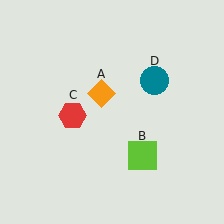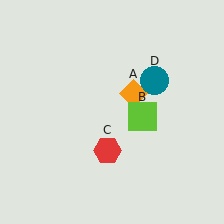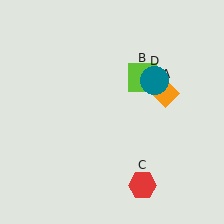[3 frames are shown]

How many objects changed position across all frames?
3 objects changed position: orange diamond (object A), lime square (object B), red hexagon (object C).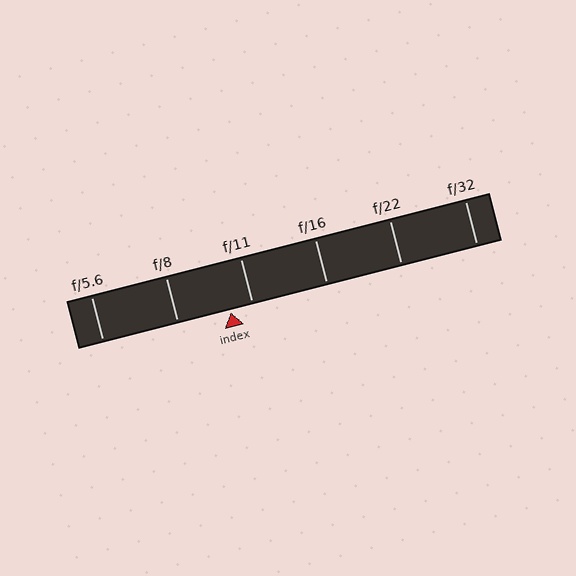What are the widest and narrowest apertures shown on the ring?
The widest aperture shown is f/5.6 and the narrowest is f/32.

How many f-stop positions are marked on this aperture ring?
There are 6 f-stop positions marked.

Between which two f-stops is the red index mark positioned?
The index mark is between f/8 and f/11.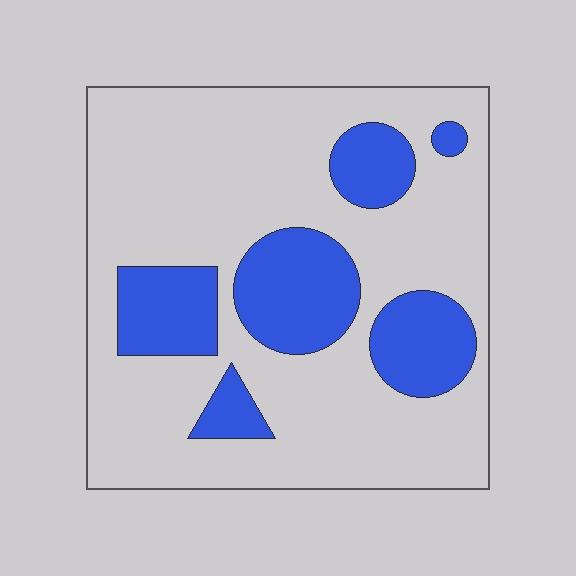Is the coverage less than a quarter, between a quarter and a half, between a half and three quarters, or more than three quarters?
Between a quarter and a half.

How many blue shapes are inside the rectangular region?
6.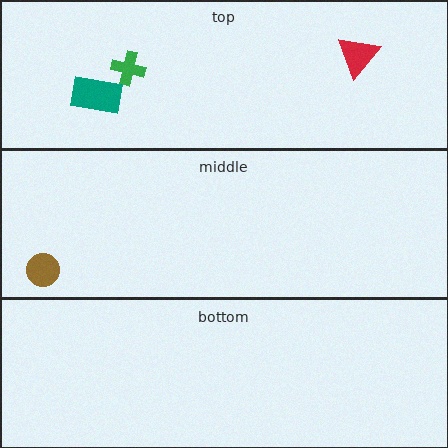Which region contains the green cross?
The top region.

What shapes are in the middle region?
The brown circle.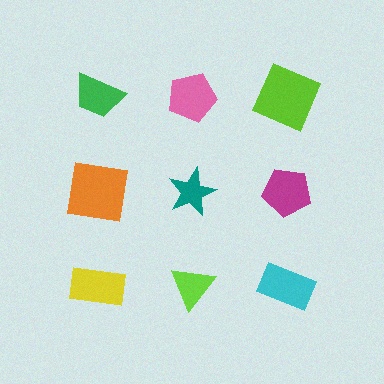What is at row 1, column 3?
A lime square.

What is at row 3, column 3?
A cyan rectangle.